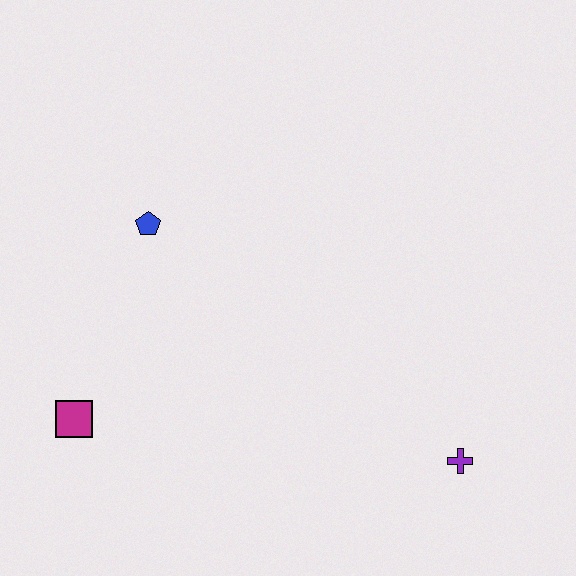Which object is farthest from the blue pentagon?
The purple cross is farthest from the blue pentagon.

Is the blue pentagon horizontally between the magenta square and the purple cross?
Yes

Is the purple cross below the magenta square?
Yes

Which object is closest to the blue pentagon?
The magenta square is closest to the blue pentagon.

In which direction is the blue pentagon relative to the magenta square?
The blue pentagon is above the magenta square.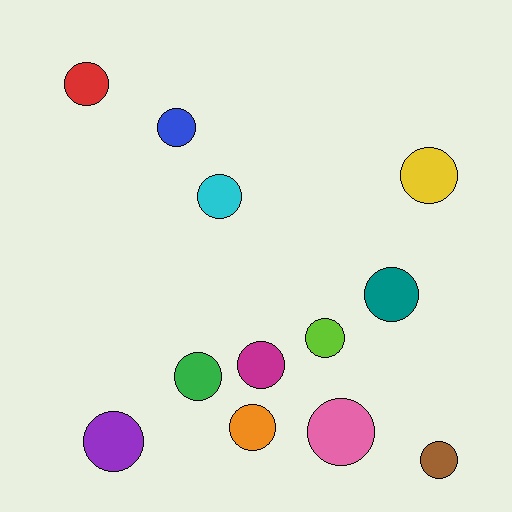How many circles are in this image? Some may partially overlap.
There are 12 circles.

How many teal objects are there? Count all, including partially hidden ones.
There is 1 teal object.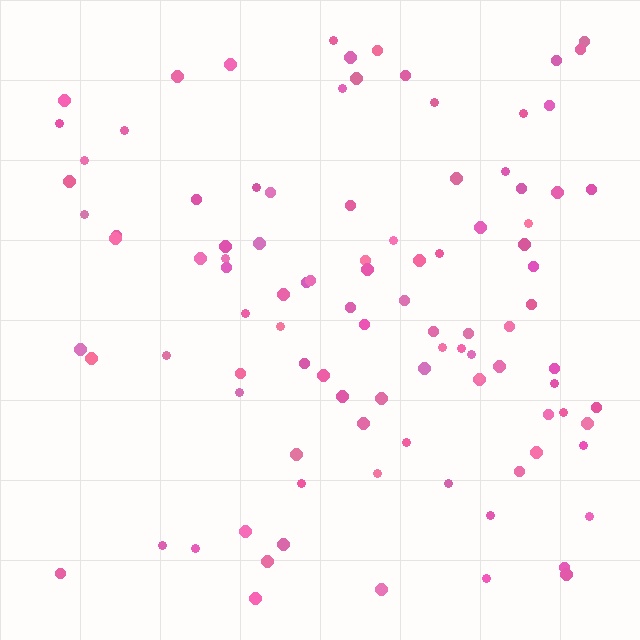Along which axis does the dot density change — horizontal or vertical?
Horizontal.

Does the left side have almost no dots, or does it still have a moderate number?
Still a moderate number, just noticeably fewer than the right.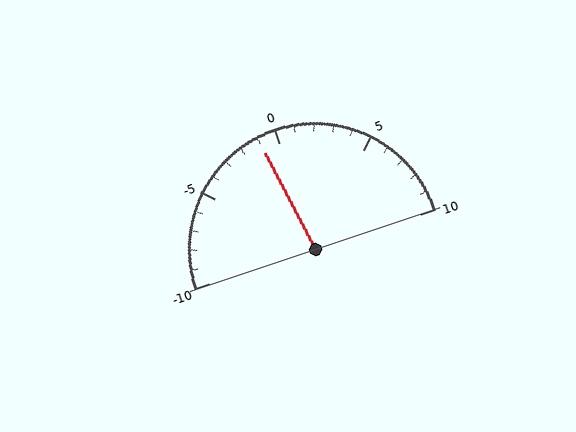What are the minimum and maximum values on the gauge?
The gauge ranges from -10 to 10.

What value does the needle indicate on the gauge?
The needle indicates approximately -1.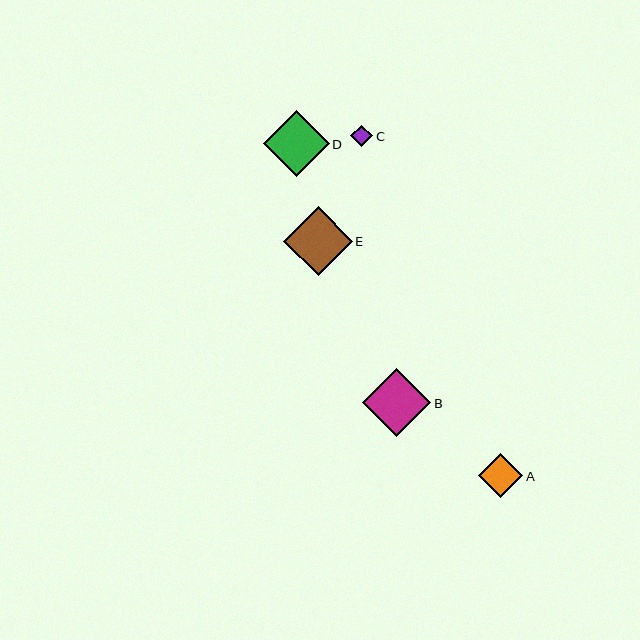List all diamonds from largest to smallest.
From largest to smallest: E, B, D, A, C.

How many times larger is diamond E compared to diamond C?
Diamond E is approximately 3.1 times the size of diamond C.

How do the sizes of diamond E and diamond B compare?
Diamond E and diamond B are approximately the same size.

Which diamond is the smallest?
Diamond C is the smallest with a size of approximately 22 pixels.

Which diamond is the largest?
Diamond E is the largest with a size of approximately 69 pixels.